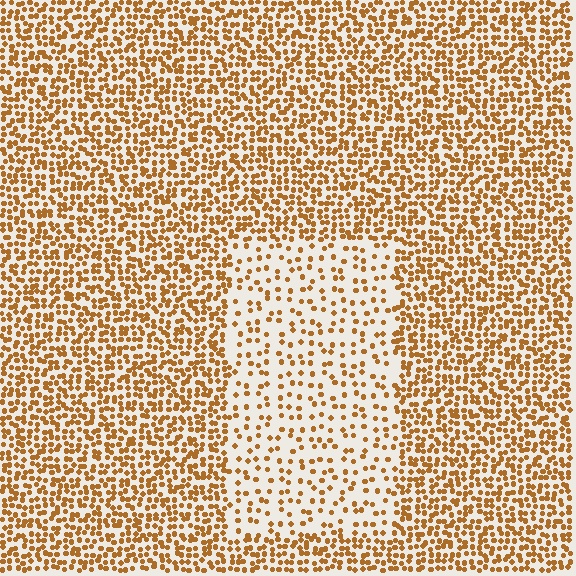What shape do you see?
I see a rectangle.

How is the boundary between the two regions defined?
The boundary is defined by a change in element density (approximately 2.3x ratio). All elements are the same color, size, and shape.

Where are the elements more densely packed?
The elements are more densely packed outside the rectangle boundary.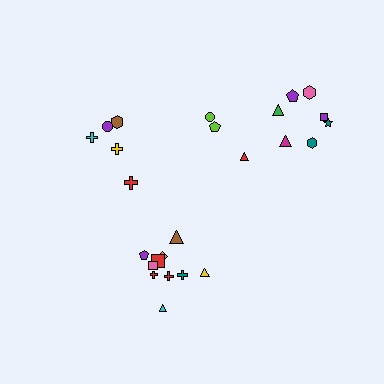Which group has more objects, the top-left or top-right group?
The top-right group.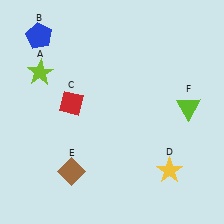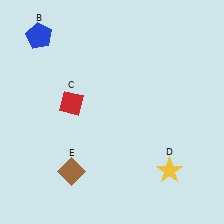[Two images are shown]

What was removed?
The lime triangle (F), the lime star (A) were removed in Image 2.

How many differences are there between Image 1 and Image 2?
There are 2 differences between the two images.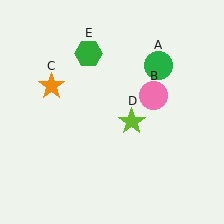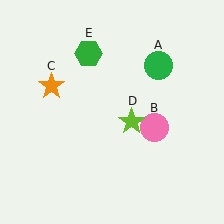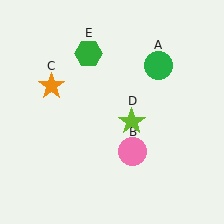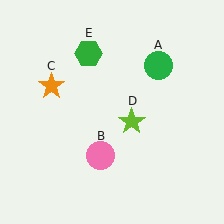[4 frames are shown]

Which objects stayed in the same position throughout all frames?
Green circle (object A) and orange star (object C) and lime star (object D) and green hexagon (object E) remained stationary.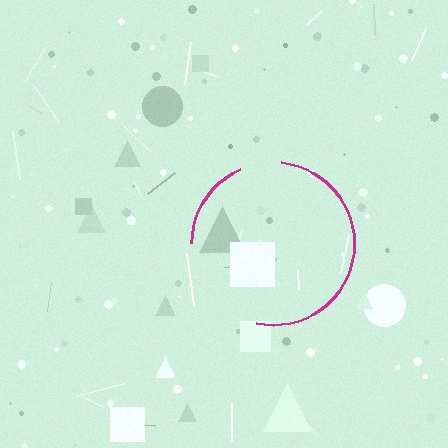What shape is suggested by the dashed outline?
The dashed outline suggests a circle.